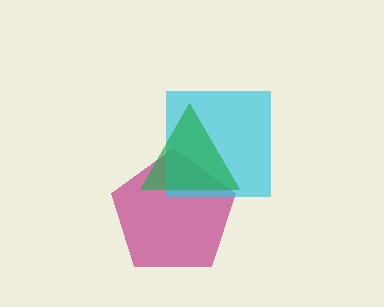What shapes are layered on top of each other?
The layered shapes are: a magenta pentagon, a cyan square, a green triangle.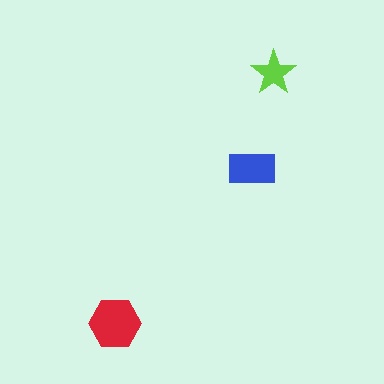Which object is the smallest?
The lime star.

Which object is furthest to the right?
The lime star is rightmost.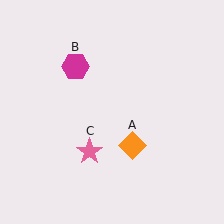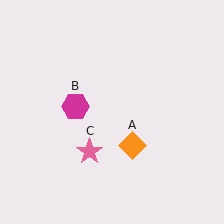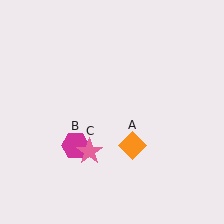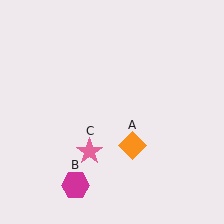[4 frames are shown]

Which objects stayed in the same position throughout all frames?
Orange diamond (object A) and pink star (object C) remained stationary.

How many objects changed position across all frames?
1 object changed position: magenta hexagon (object B).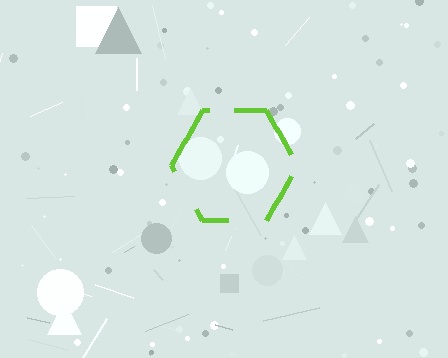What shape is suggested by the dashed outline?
The dashed outline suggests a hexagon.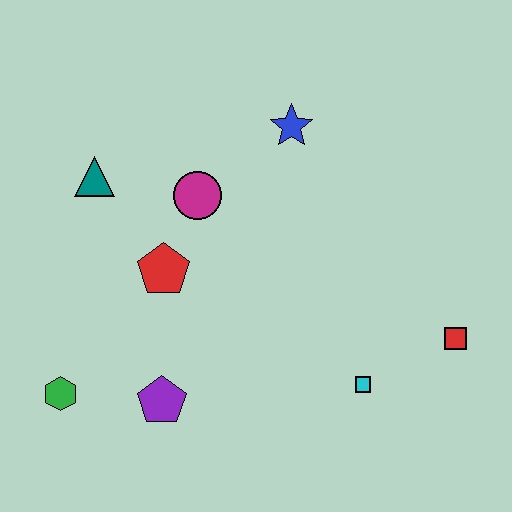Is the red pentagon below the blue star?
Yes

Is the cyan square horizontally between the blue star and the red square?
Yes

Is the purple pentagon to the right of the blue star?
No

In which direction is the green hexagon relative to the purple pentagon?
The green hexagon is to the left of the purple pentagon.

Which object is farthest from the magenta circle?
The red square is farthest from the magenta circle.